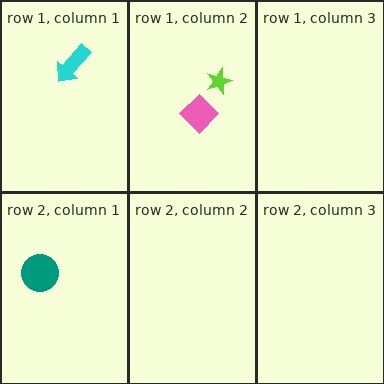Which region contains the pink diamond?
The row 1, column 2 region.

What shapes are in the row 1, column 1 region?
The cyan arrow.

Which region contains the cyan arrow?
The row 1, column 1 region.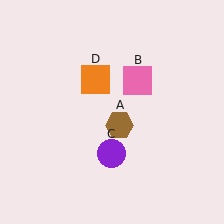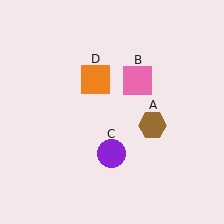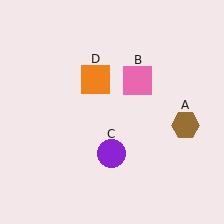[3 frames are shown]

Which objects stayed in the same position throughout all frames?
Pink square (object B) and purple circle (object C) and orange square (object D) remained stationary.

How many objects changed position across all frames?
1 object changed position: brown hexagon (object A).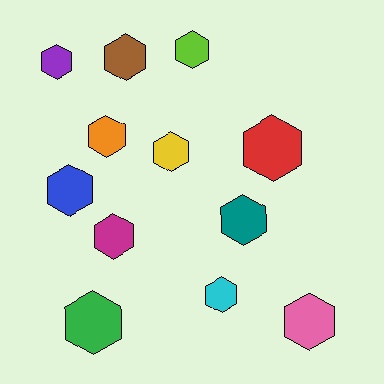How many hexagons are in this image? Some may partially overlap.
There are 12 hexagons.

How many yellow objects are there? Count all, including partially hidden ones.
There is 1 yellow object.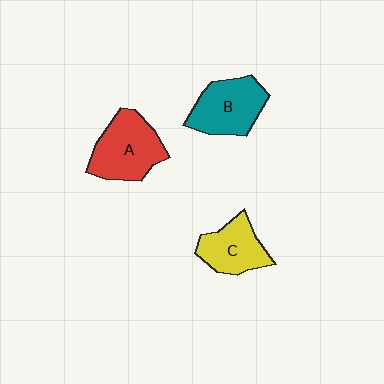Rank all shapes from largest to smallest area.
From largest to smallest: A (red), B (teal), C (yellow).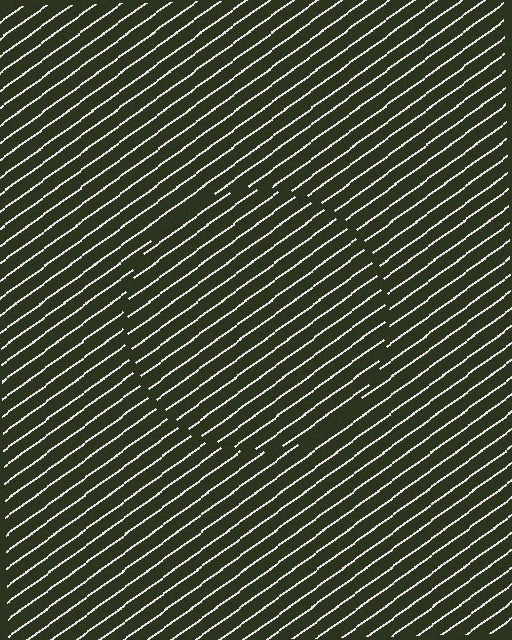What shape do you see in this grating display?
An illusory circle. The interior of the shape contains the same grating, shifted by half a period — the contour is defined by the phase discontinuity where line-ends from the inner and outer gratings abut.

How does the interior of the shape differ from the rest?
The interior of the shape contains the same grating, shifted by half a period — the contour is defined by the phase discontinuity where line-ends from the inner and outer gratings abut.